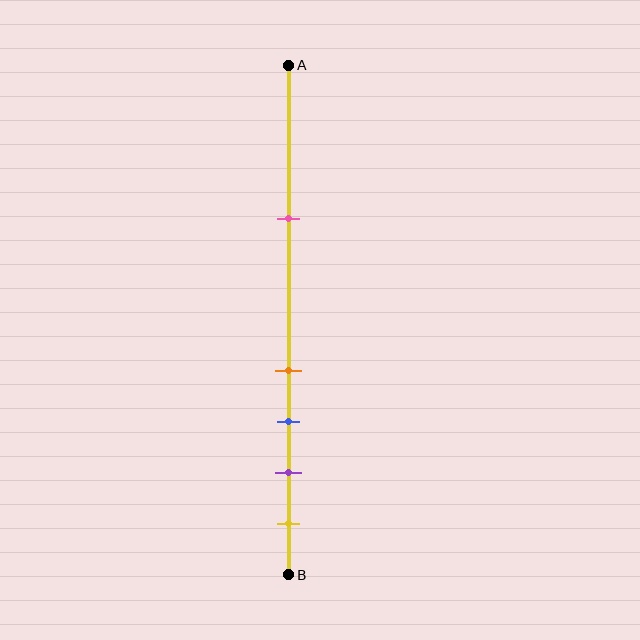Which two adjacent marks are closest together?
The orange and blue marks are the closest adjacent pair.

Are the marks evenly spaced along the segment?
No, the marks are not evenly spaced.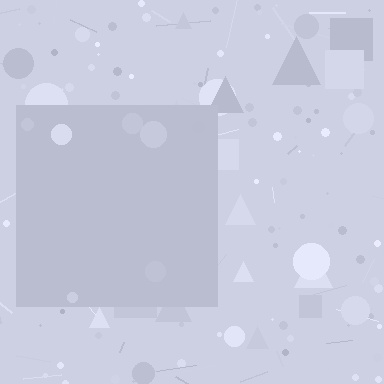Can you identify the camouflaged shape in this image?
The camouflaged shape is a square.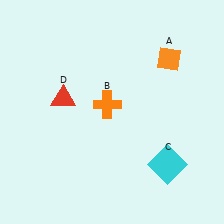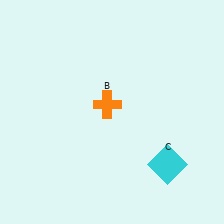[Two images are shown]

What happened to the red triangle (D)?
The red triangle (D) was removed in Image 2. It was in the top-left area of Image 1.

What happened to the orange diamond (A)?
The orange diamond (A) was removed in Image 2. It was in the top-right area of Image 1.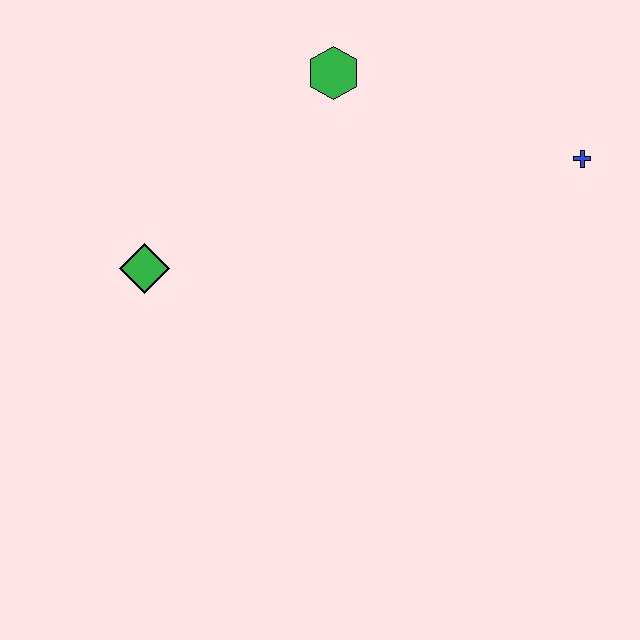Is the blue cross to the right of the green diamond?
Yes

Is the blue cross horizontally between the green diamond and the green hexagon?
No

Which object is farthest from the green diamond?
The blue cross is farthest from the green diamond.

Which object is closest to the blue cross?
The green hexagon is closest to the blue cross.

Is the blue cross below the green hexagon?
Yes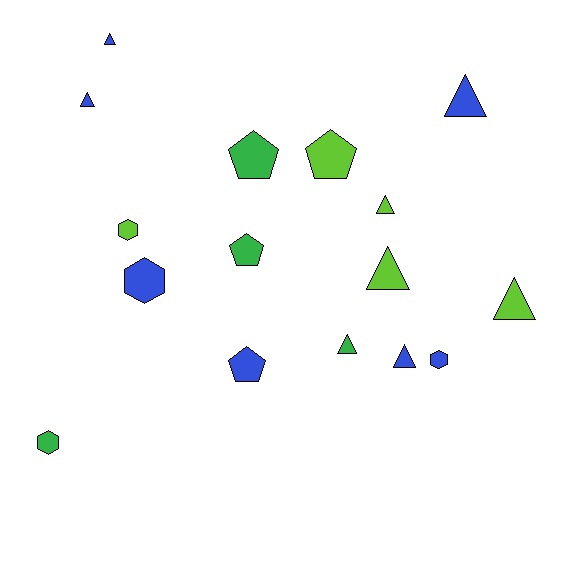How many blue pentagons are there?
There is 1 blue pentagon.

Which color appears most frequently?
Blue, with 7 objects.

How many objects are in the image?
There are 16 objects.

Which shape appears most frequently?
Triangle, with 8 objects.